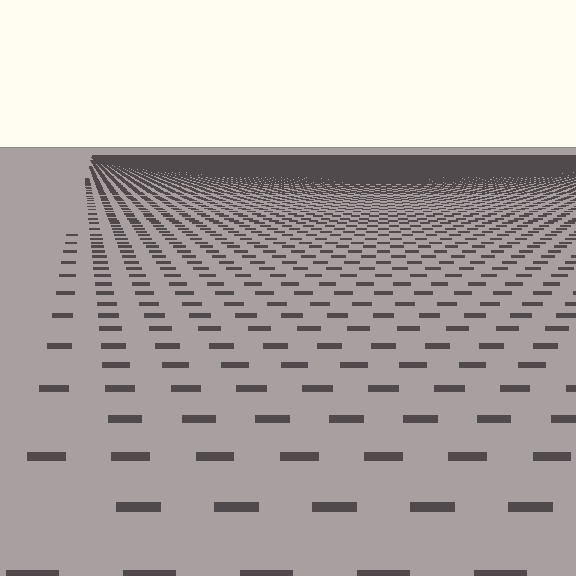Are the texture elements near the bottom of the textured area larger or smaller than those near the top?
Larger. Near the bottom, elements are closer to the viewer and appear at a bigger on-screen size.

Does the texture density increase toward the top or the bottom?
Density increases toward the top.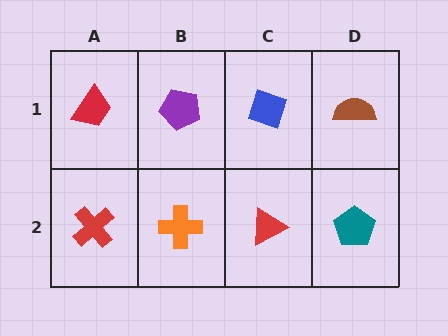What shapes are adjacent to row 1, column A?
A red cross (row 2, column A), a purple pentagon (row 1, column B).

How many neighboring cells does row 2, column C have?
3.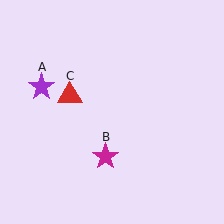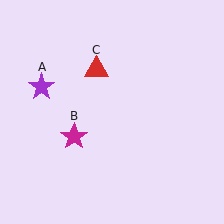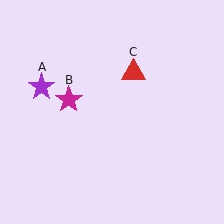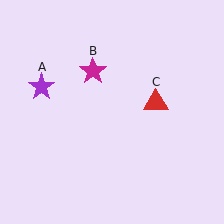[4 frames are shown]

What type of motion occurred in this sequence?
The magenta star (object B), red triangle (object C) rotated clockwise around the center of the scene.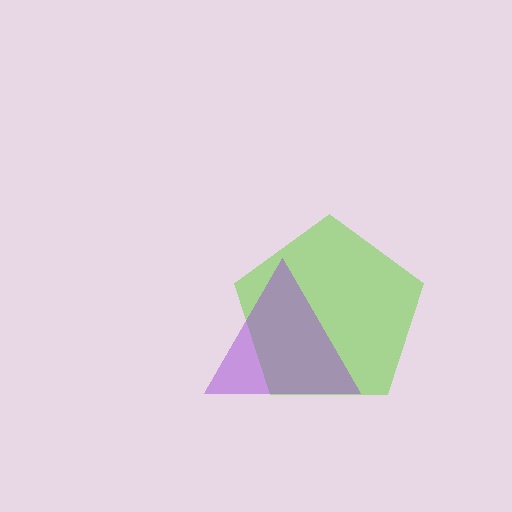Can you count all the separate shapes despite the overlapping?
Yes, there are 2 separate shapes.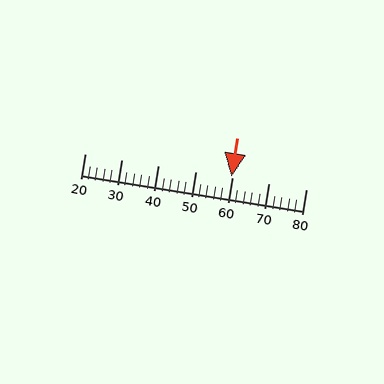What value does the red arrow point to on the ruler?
The red arrow points to approximately 60.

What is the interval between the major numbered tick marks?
The major tick marks are spaced 10 units apart.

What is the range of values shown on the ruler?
The ruler shows values from 20 to 80.